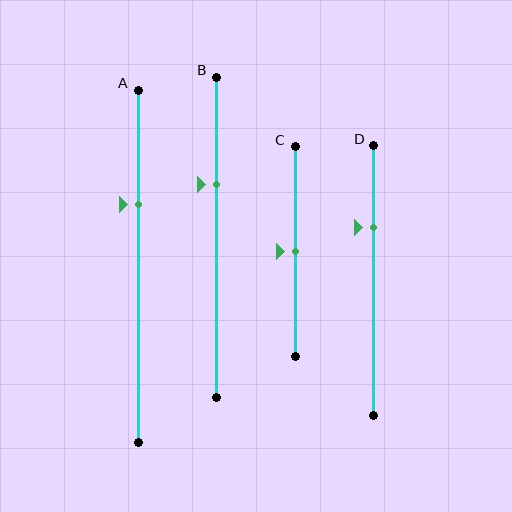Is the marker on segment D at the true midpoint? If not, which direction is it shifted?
No, the marker on segment D is shifted upward by about 20% of the segment length.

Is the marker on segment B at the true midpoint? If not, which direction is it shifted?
No, the marker on segment B is shifted upward by about 16% of the segment length.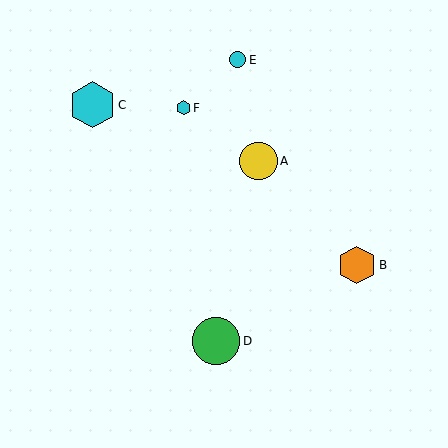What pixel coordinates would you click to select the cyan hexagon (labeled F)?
Click at (183, 108) to select the cyan hexagon F.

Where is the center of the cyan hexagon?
The center of the cyan hexagon is at (92, 105).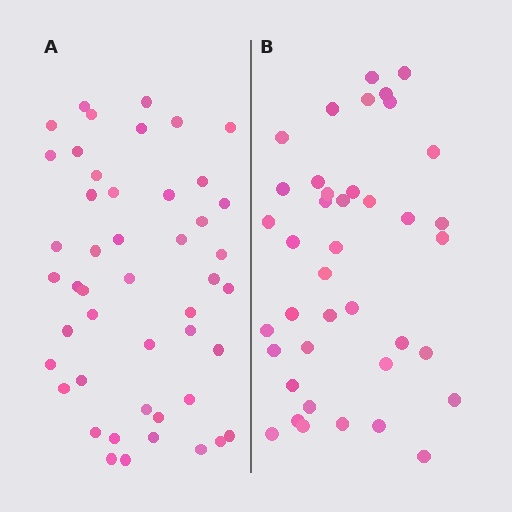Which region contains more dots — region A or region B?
Region A (the left region) has more dots.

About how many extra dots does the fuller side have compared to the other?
Region A has roughly 8 or so more dots than region B.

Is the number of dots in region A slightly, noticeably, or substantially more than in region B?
Region A has only slightly more — the two regions are fairly close. The ratio is roughly 1.2 to 1.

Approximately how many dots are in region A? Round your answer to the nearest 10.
About 50 dots. (The exact count is 47, which rounds to 50.)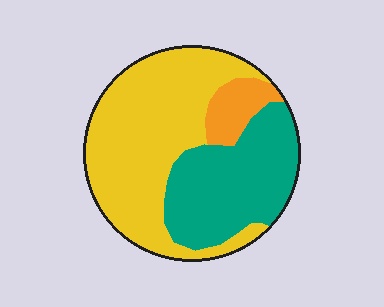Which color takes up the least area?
Orange, at roughly 10%.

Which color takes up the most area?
Yellow, at roughly 55%.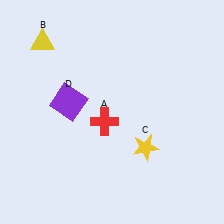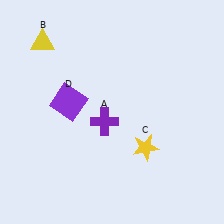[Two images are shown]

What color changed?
The cross (A) changed from red in Image 1 to purple in Image 2.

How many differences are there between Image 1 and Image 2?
There is 1 difference between the two images.